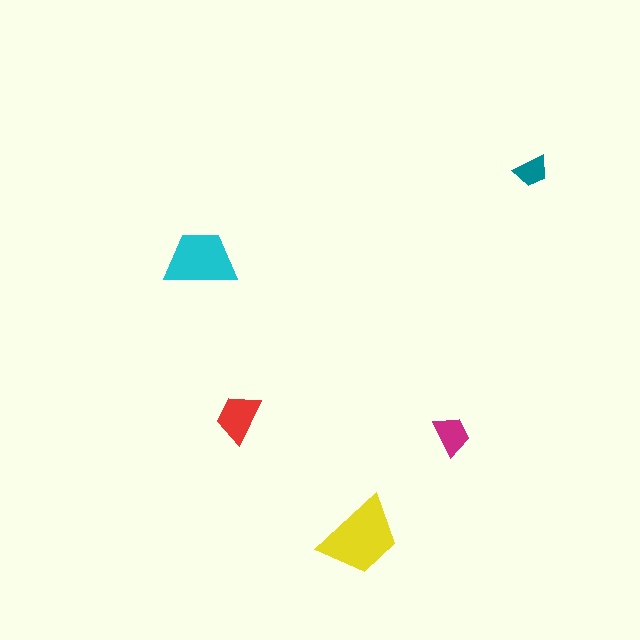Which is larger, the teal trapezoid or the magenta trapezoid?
The magenta one.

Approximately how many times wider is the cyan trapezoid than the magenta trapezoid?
About 2 times wider.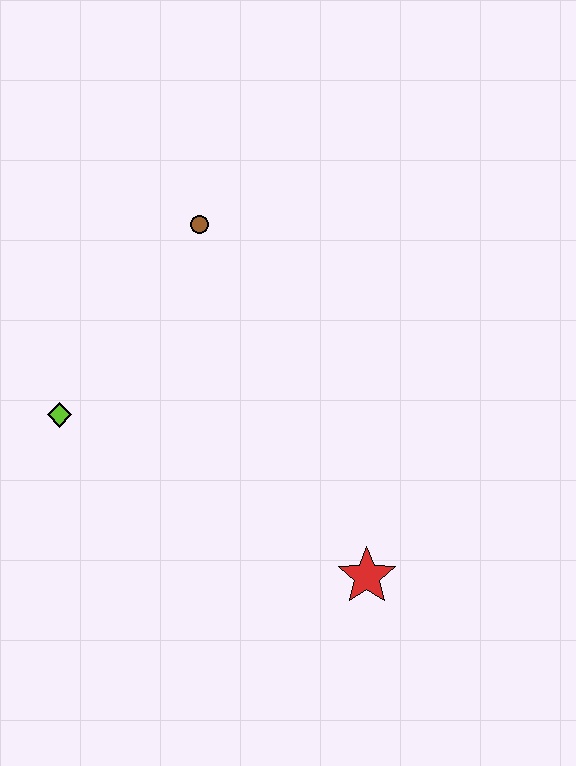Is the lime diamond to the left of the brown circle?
Yes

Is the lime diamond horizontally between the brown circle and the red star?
No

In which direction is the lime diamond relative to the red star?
The lime diamond is to the left of the red star.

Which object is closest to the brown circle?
The lime diamond is closest to the brown circle.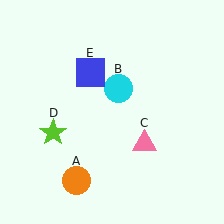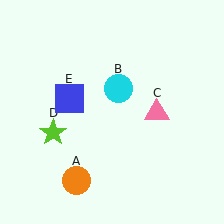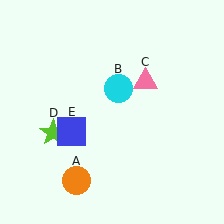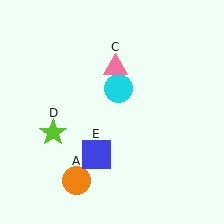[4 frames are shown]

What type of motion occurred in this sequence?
The pink triangle (object C), blue square (object E) rotated counterclockwise around the center of the scene.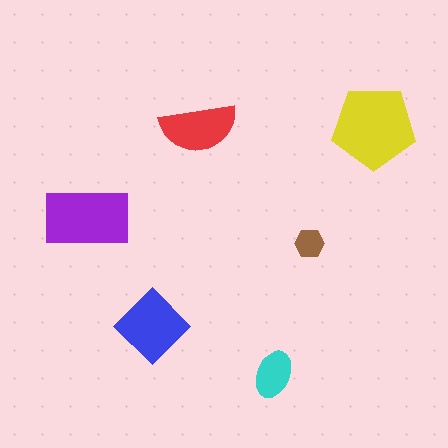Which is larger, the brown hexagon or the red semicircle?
The red semicircle.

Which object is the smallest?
The brown hexagon.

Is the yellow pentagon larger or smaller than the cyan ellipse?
Larger.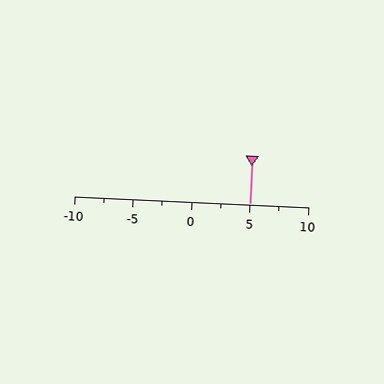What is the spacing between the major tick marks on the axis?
The major ticks are spaced 5 apart.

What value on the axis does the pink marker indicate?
The marker indicates approximately 5.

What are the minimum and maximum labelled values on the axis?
The axis runs from -10 to 10.